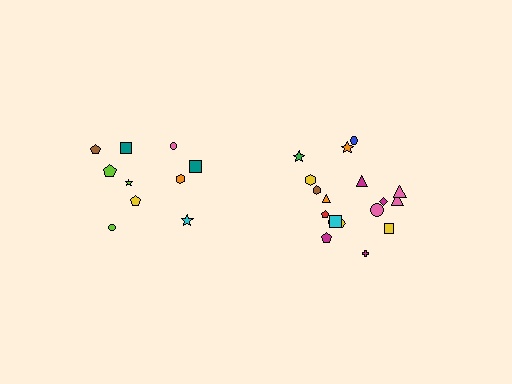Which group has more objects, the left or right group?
The right group.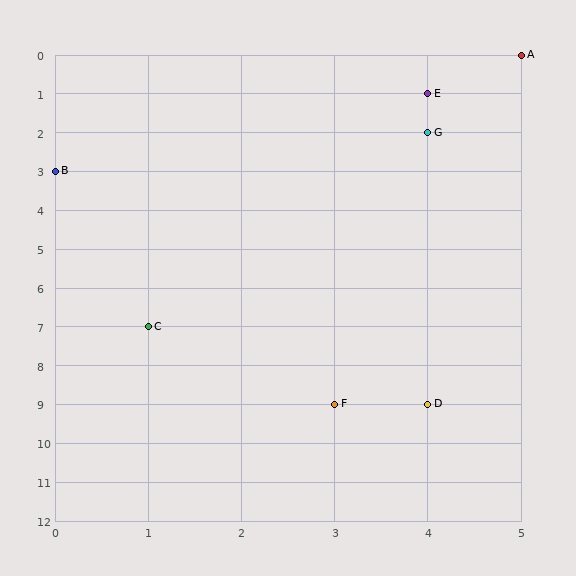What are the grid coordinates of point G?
Point G is at grid coordinates (4, 2).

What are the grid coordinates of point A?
Point A is at grid coordinates (5, 0).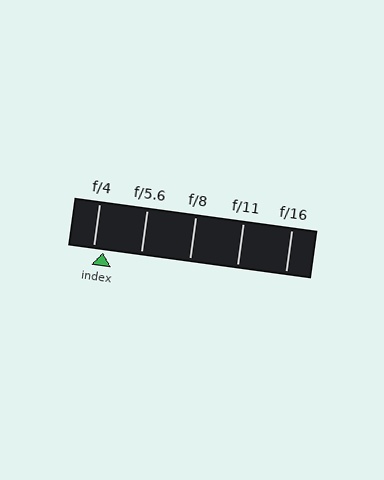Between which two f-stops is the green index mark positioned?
The index mark is between f/4 and f/5.6.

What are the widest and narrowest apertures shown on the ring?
The widest aperture shown is f/4 and the narrowest is f/16.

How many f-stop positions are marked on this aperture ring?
There are 5 f-stop positions marked.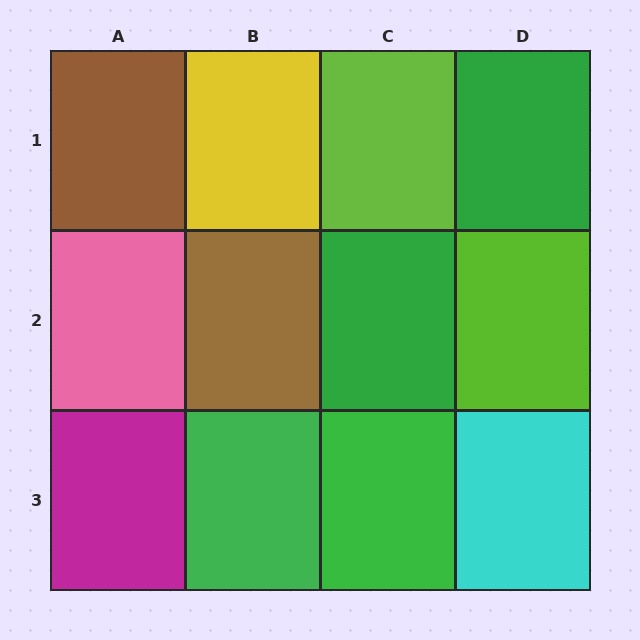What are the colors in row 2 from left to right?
Pink, brown, green, lime.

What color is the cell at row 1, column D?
Green.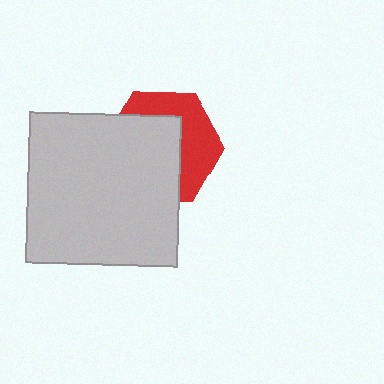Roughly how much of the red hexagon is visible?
A small part of it is visible (roughly 43%).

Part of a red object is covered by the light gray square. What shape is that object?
It is a hexagon.